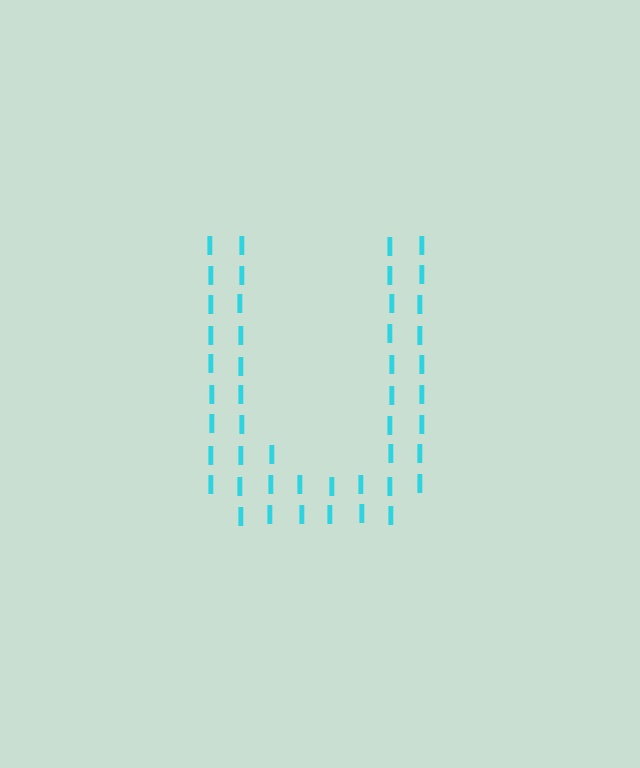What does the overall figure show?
The overall figure shows the letter U.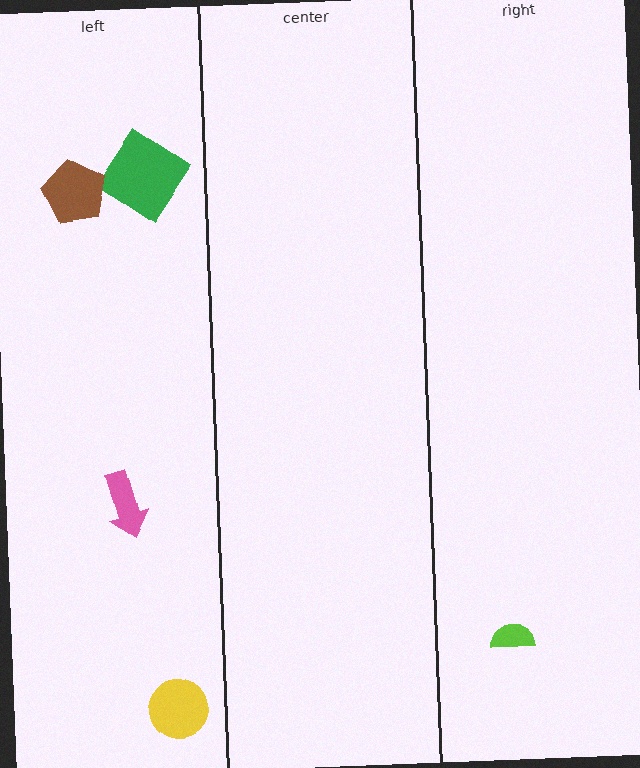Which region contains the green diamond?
The left region.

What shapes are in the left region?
The pink arrow, the green diamond, the yellow circle, the brown pentagon.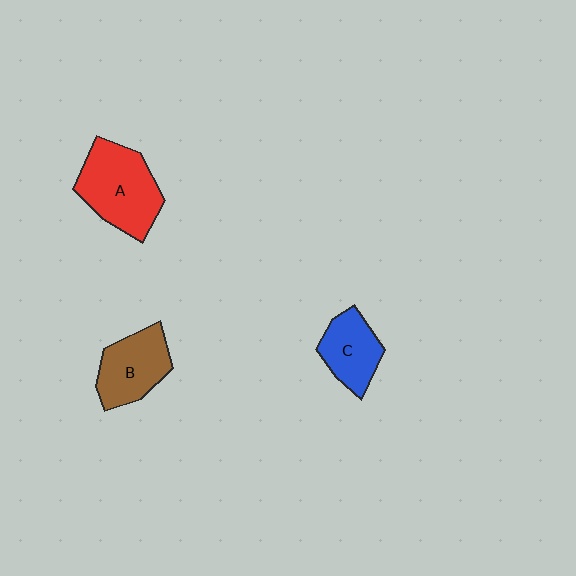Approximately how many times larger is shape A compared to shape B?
Approximately 1.3 times.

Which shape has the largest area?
Shape A (red).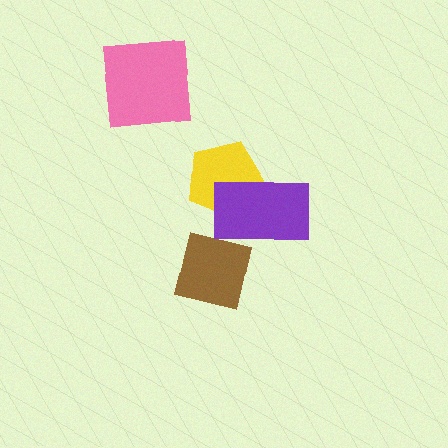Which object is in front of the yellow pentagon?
The purple rectangle is in front of the yellow pentagon.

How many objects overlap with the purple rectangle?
1 object overlaps with the purple rectangle.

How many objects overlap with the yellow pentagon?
1 object overlaps with the yellow pentagon.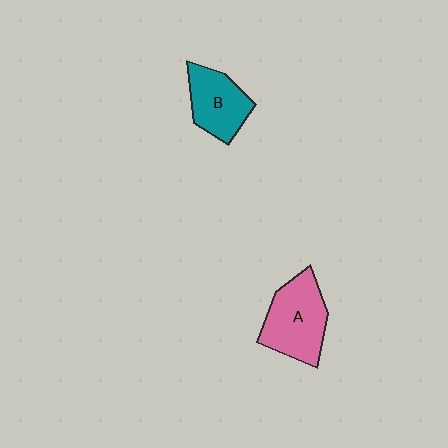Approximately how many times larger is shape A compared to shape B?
Approximately 1.3 times.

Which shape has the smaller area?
Shape B (teal).